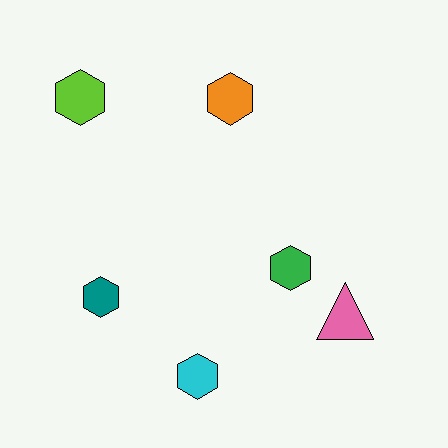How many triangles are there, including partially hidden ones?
There is 1 triangle.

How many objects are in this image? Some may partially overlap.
There are 6 objects.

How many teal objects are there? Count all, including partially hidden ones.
There is 1 teal object.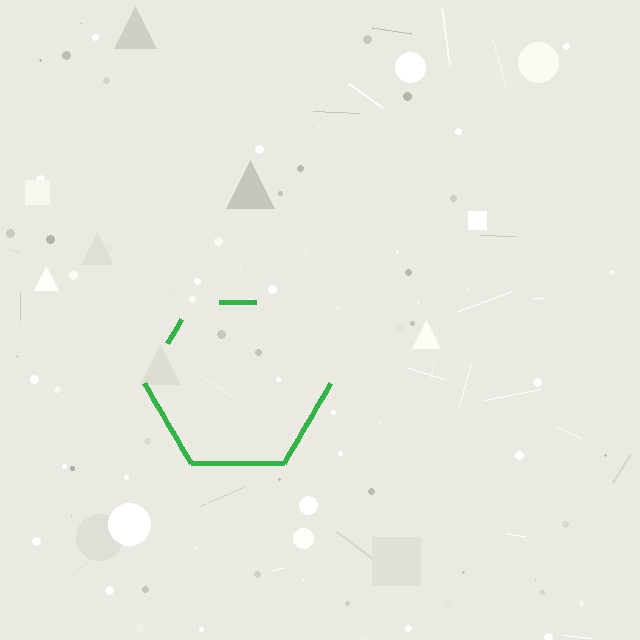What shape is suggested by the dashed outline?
The dashed outline suggests a hexagon.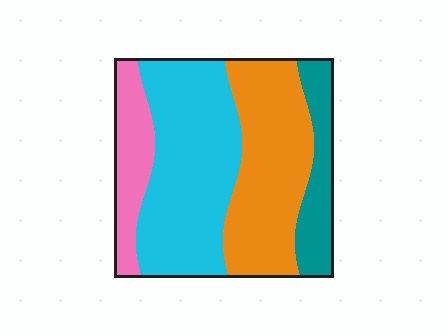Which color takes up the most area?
Cyan, at roughly 40%.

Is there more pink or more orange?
Orange.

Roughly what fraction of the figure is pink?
Pink covers around 15% of the figure.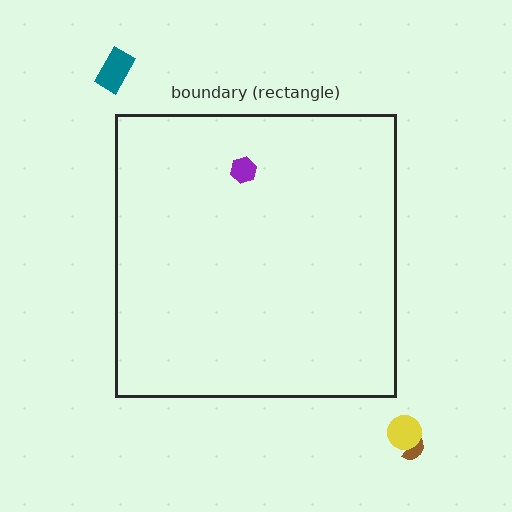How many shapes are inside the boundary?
1 inside, 3 outside.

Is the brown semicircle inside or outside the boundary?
Outside.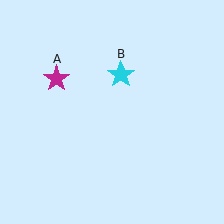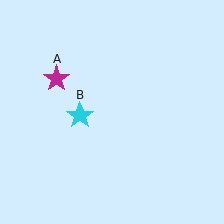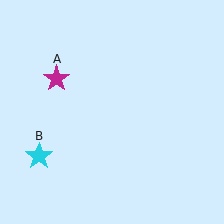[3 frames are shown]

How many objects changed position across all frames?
1 object changed position: cyan star (object B).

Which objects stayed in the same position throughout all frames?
Magenta star (object A) remained stationary.